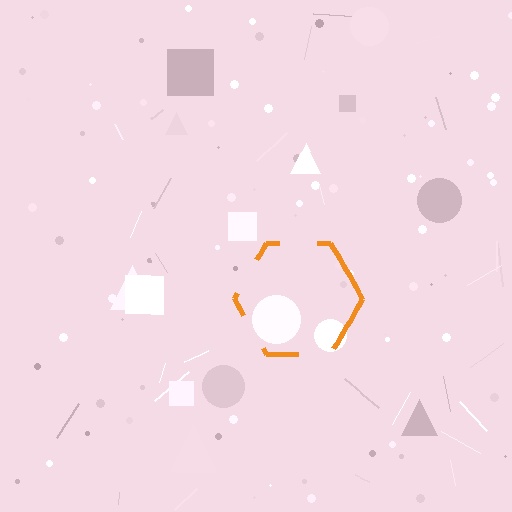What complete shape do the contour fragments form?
The contour fragments form a hexagon.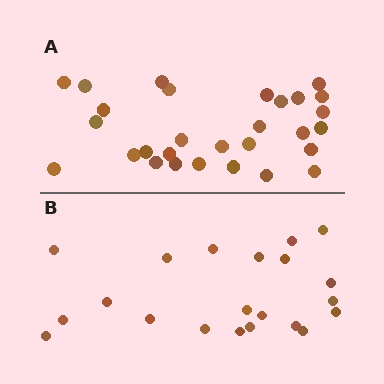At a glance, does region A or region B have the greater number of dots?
Region A (the top region) has more dots.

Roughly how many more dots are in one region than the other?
Region A has roughly 8 or so more dots than region B.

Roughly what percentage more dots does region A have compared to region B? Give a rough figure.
About 40% more.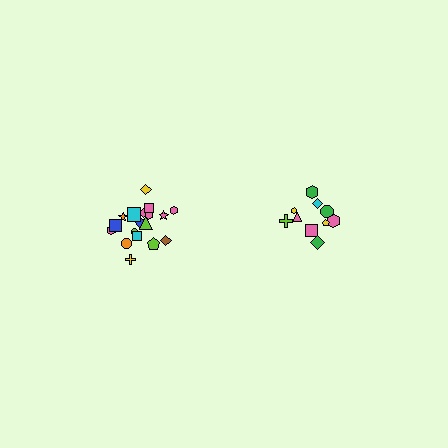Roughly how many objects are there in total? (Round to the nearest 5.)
Roughly 30 objects in total.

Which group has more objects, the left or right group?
The left group.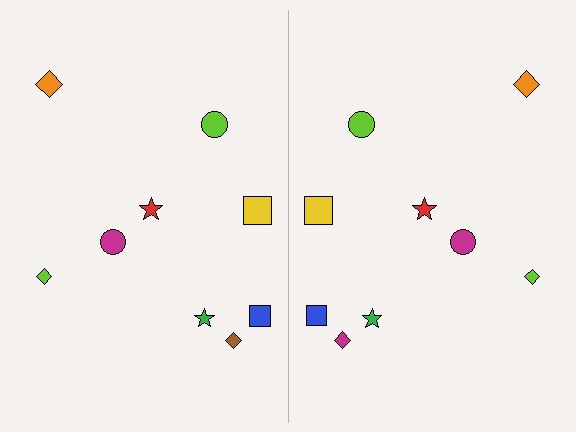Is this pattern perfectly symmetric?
No, the pattern is not perfectly symmetric. The magenta diamond on the right side breaks the symmetry — its mirror counterpart is brown.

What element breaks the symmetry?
The magenta diamond on the right side breaks the symmetry — its mirror counterpart is brown.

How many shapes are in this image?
There are 18 shapes in this image.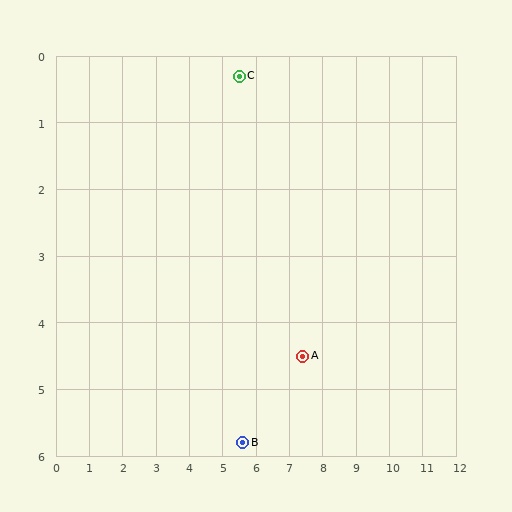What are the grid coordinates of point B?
Point B is at approximately (5.6, 5.8).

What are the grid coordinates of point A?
Point A is at approximately (7.4, 4.5).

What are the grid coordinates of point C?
Point C is at approximately (5.5, 0.3).